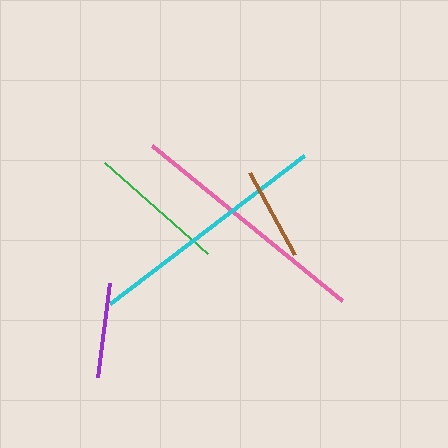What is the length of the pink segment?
The pink segment is approximately 245 pixels long.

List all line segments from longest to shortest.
From longest to shortest: pink, cyan, green, purple, brown.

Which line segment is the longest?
The pink line is the longest at approximately 245 pixels.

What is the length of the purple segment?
The purple segment is approximately 95 pixels long.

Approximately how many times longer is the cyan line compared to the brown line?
The cyan line is approximately 2.6 times the length of the brown line.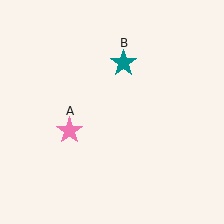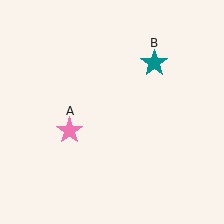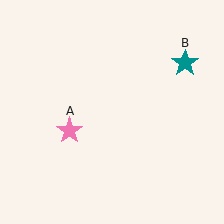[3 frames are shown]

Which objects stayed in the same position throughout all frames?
Pink star (object A) remained stationary.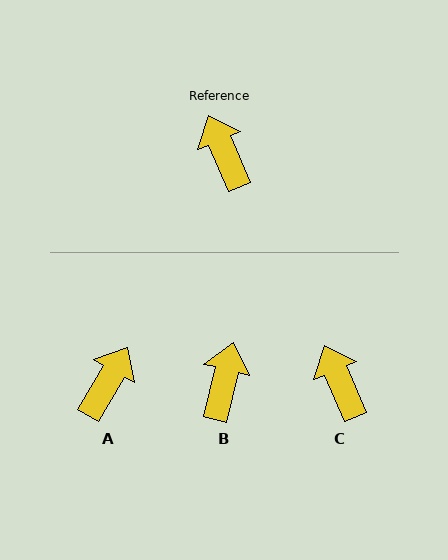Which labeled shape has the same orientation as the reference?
C.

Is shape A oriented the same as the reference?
No, it is off by about 54 degrees.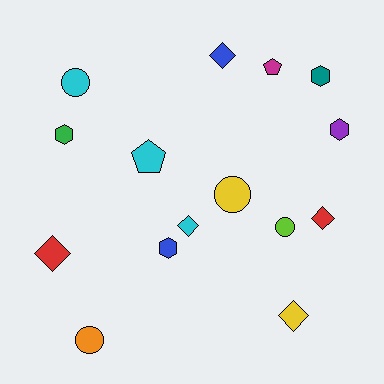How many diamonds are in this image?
There are 5 diamonds.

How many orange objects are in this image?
There is 1 orange object.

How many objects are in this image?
There are 15 objects.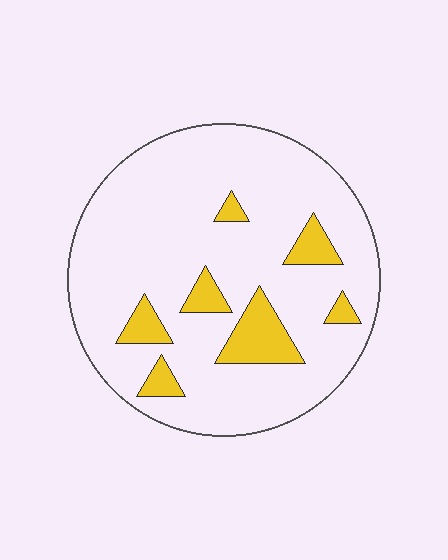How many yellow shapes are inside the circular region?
7.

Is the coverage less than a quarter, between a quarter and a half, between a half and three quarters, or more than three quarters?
Less than a quarter.